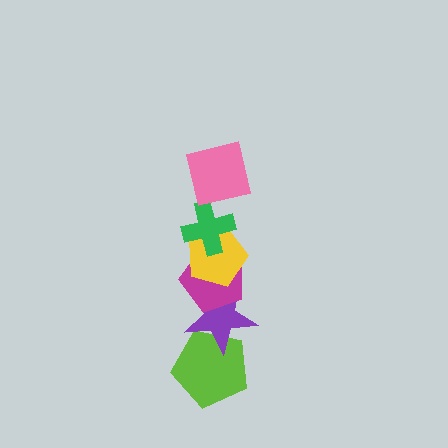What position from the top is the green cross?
The green cross is 2nd from the top.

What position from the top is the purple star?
The purple star is 5th from the top.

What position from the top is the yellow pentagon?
The yellow pentagon is 3rd from the top.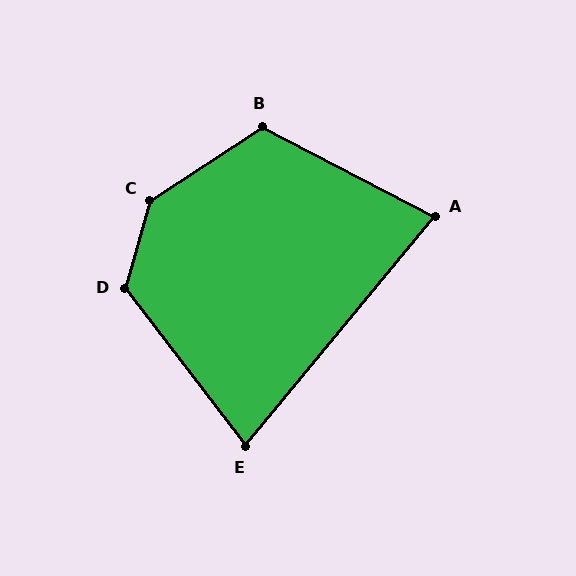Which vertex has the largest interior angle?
C, at approximately 139 degrees.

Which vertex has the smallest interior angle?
E, at approximately 77 degrees.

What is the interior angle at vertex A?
Approximately 78 degrees (acute).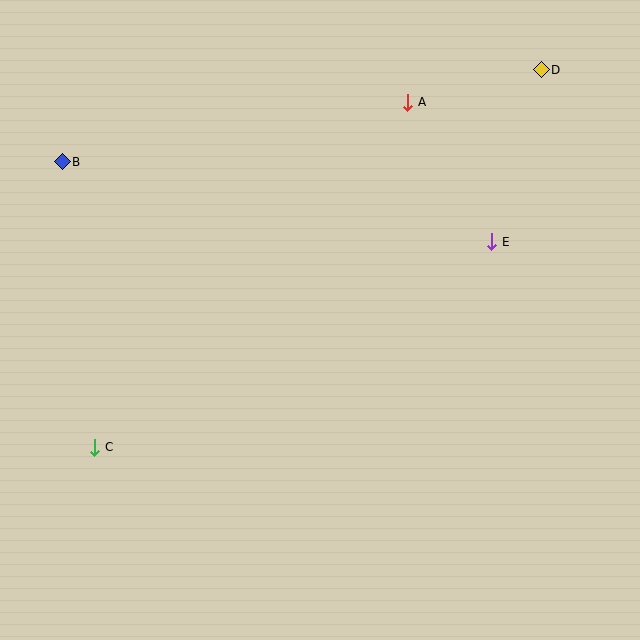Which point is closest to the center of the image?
Point E at (492, 242) is closest to the center.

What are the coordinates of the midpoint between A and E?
The midpoint between A and E is at (450, 172).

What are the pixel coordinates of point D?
Point D is at (541, 70).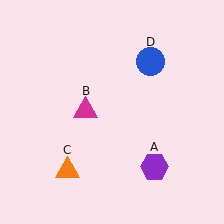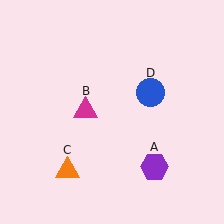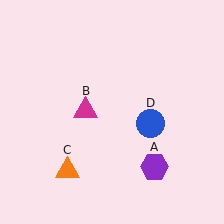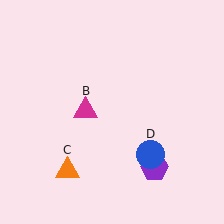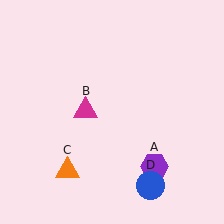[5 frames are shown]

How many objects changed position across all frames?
1 object changed position: blue circle (object D).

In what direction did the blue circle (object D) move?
The blue circle (object D) moved down.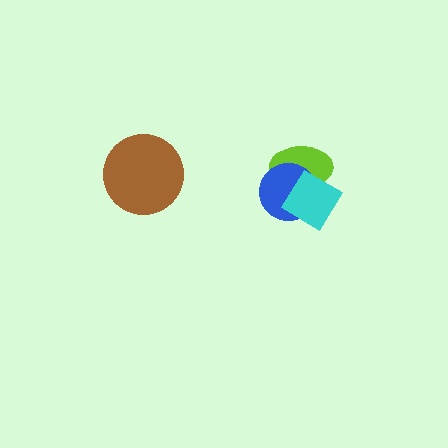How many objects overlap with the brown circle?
0 objects overlap with the brown circle.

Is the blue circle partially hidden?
Yes, it is partially covered by another shape.